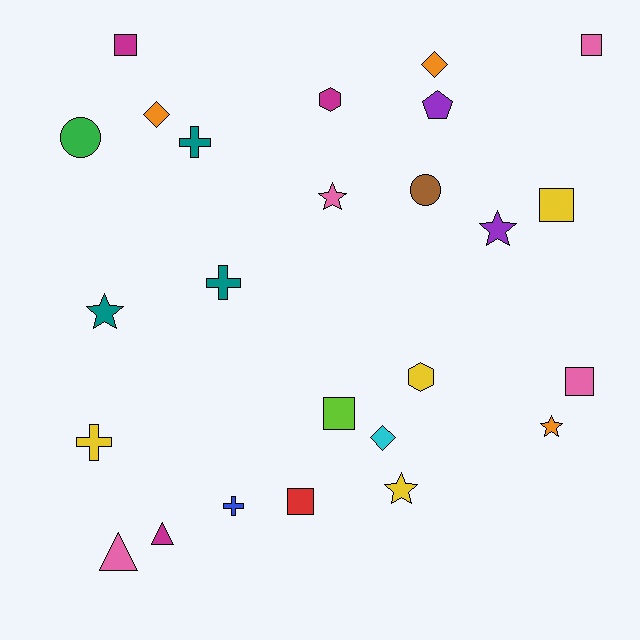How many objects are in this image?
There are 25 objects.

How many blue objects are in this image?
There is 1 blue object.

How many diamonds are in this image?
There are 3 diamonds.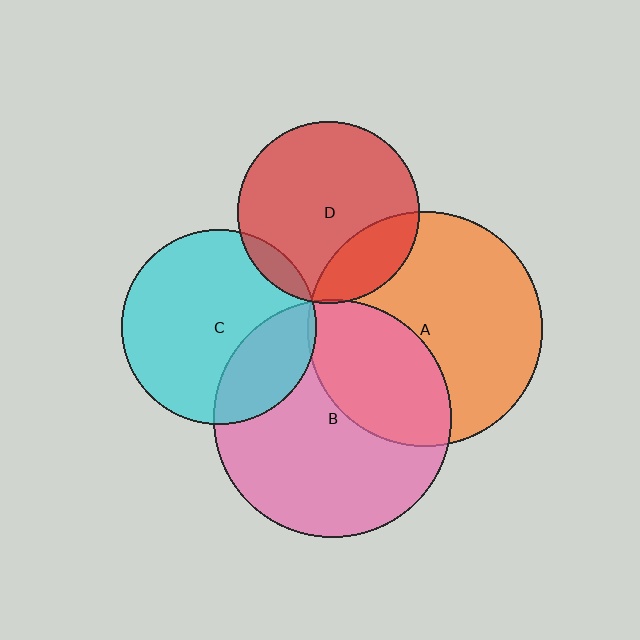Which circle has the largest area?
Circle B (pink).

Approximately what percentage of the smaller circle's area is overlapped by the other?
Approximately 5%.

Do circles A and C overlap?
Yes.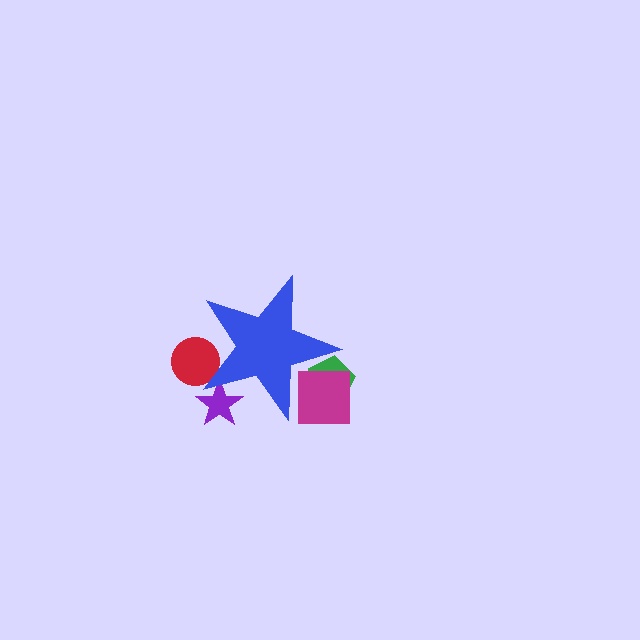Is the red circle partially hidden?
Yes, the red circle is partially hidden behind the blue star.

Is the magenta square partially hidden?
Yes, the magenta square is partially hidden behind the blue star.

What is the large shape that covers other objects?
A blue star.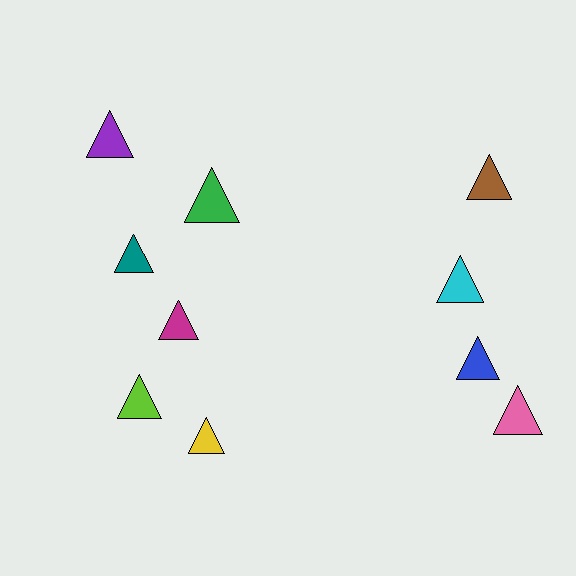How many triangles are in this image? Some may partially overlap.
There are 10 triangles.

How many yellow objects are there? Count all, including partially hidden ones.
There is 1 yellow object.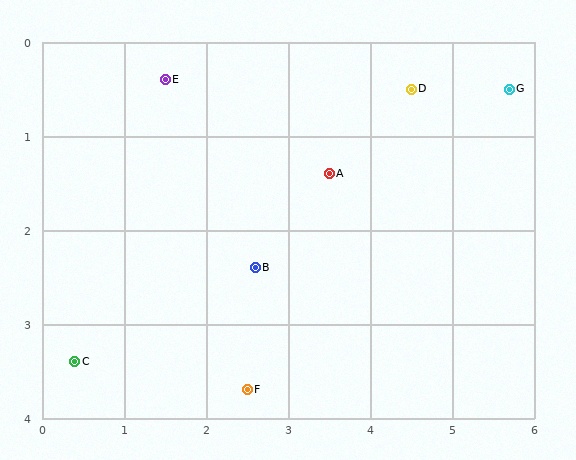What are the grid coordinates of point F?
Point F is at approximately (2.5, 3.7).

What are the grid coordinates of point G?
Point G is at approximately (5.7, 0.5).